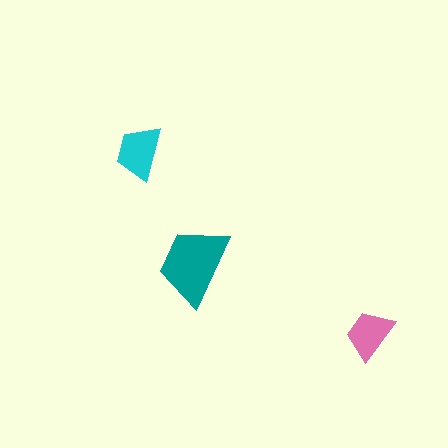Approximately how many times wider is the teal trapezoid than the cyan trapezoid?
About 1.5 times wider.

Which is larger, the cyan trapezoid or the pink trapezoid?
The cyan one.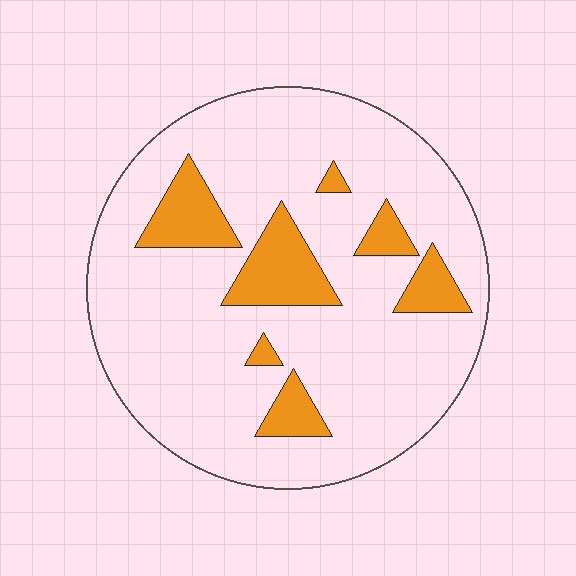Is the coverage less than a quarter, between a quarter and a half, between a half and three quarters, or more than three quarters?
Less than a quarter.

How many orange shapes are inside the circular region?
7.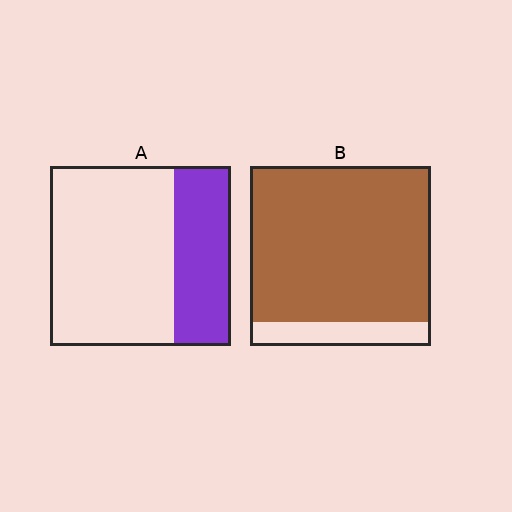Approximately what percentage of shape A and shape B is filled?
A is approximately 30% and B is approximately 85%.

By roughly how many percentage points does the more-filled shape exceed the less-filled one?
By roughly 55 percentage points (B over A).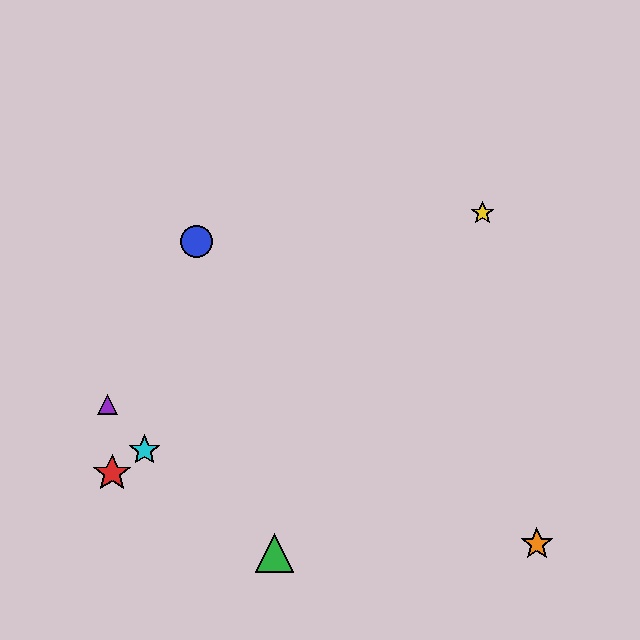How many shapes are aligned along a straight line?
3 shapes (the red star, the yellow star, the cyan star) are aligned along a straight line.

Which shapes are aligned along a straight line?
The red star, the yellow star, the cyan star are aligned along a straight line.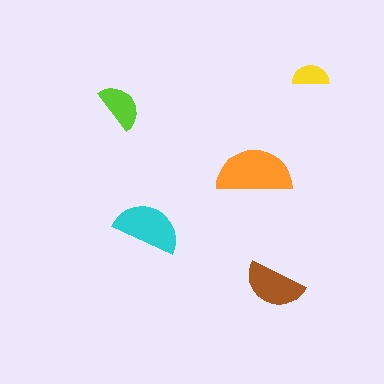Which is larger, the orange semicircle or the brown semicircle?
The orange one.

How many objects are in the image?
There are 5 objects in the image.